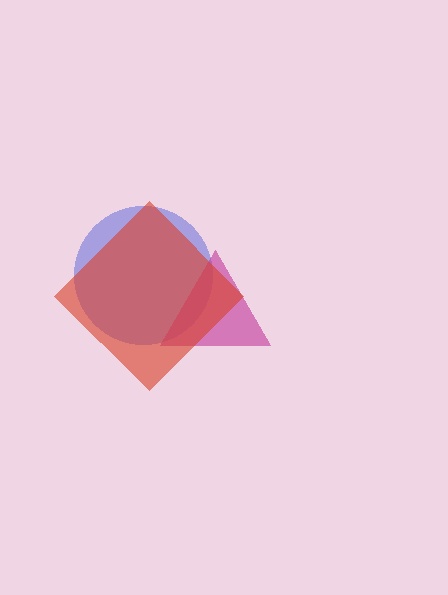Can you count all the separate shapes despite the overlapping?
Yes, there are 3 separate shapes.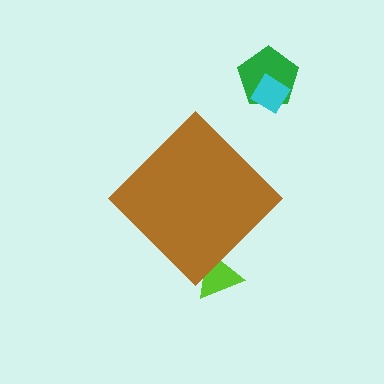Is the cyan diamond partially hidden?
No, the cyan diamond is fully visible.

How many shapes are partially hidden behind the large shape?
1 shape is partially hidden.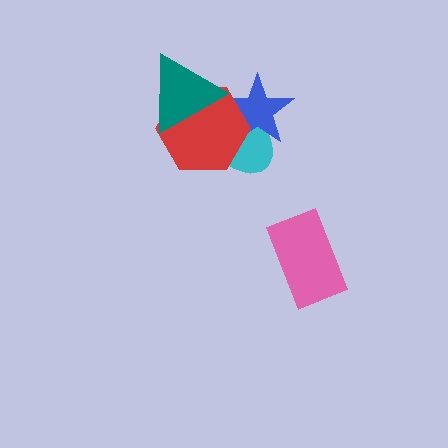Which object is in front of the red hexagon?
The teal triangle is in front of the red hexagon.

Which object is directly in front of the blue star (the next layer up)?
The red hexagon is directly in front of the blue star.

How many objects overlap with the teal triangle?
3 objects overlap with the teal triangle.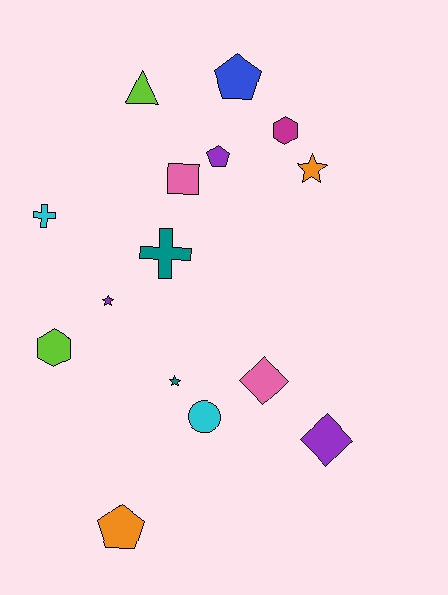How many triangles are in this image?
There is 1 triangle.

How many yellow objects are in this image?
There are no yellow objects.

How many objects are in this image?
There are 15 objects.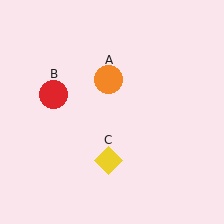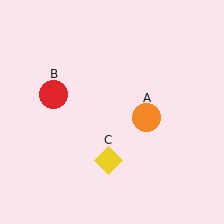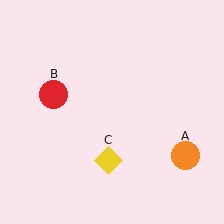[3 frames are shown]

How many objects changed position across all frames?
1 object changed position: orange circle (object A).